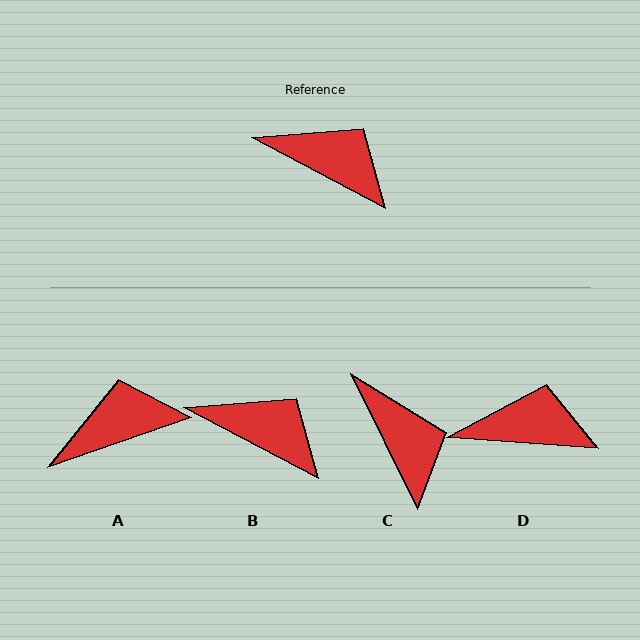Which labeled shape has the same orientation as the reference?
B.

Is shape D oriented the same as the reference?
No, it is off by about 24 degrees.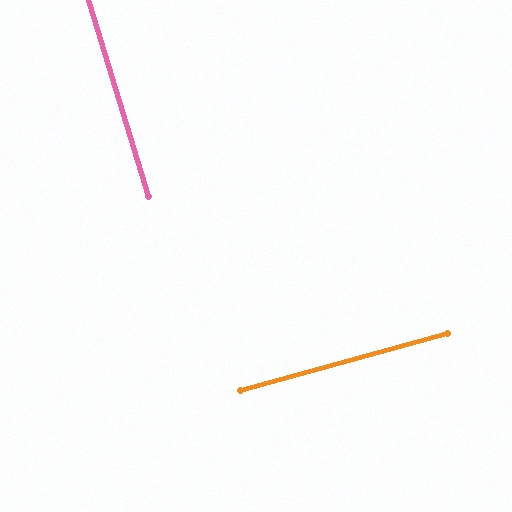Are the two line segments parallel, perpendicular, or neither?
Perpendicular — they meet at approximately 88°.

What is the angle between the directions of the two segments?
Approximately 88 degrees.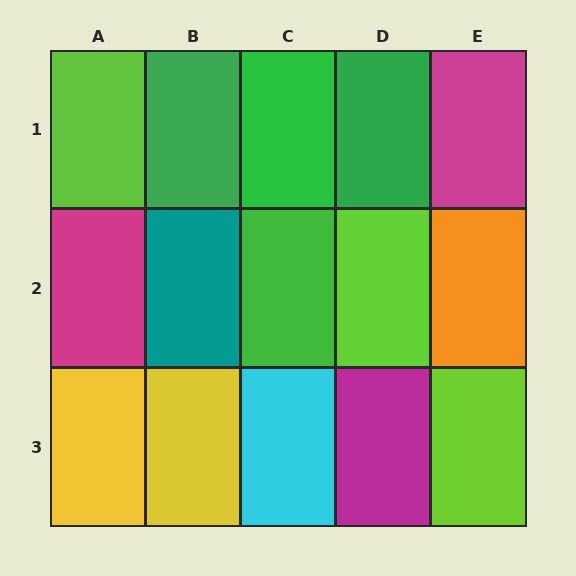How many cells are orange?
1 cell is orange.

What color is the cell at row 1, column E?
Magenta.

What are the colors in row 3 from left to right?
Yellow, yellow, cyan, magenta, lime.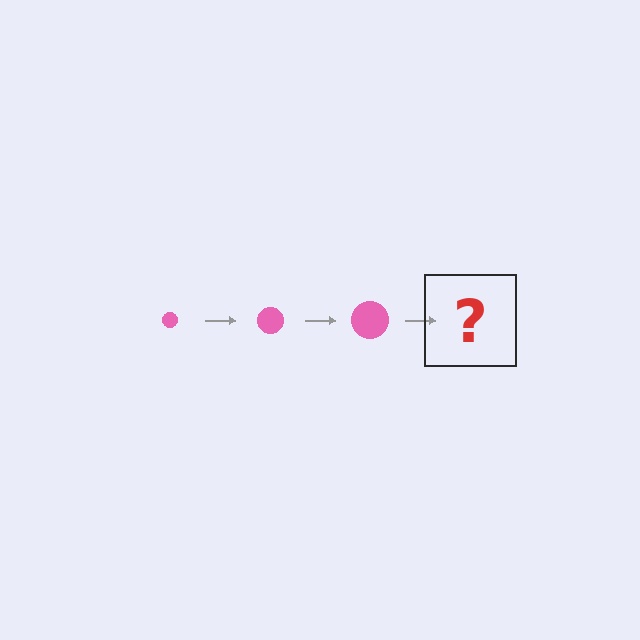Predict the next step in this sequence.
The next step is a pink circle, larger than the previous one.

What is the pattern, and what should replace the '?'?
The pattern is that the circle gets progressively larger each step. The '?' should be a pink circle, larger than the previous one.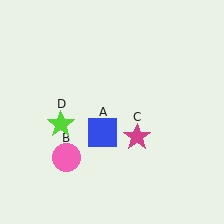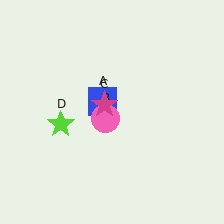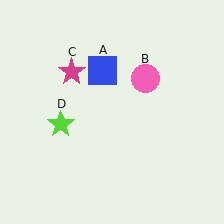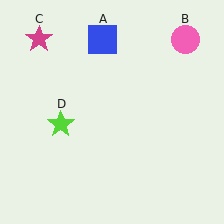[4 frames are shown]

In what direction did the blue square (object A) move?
The blue square (object A) moved up.